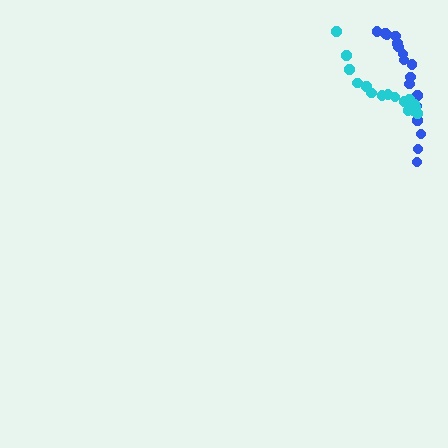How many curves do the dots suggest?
There are 2 distinct paths.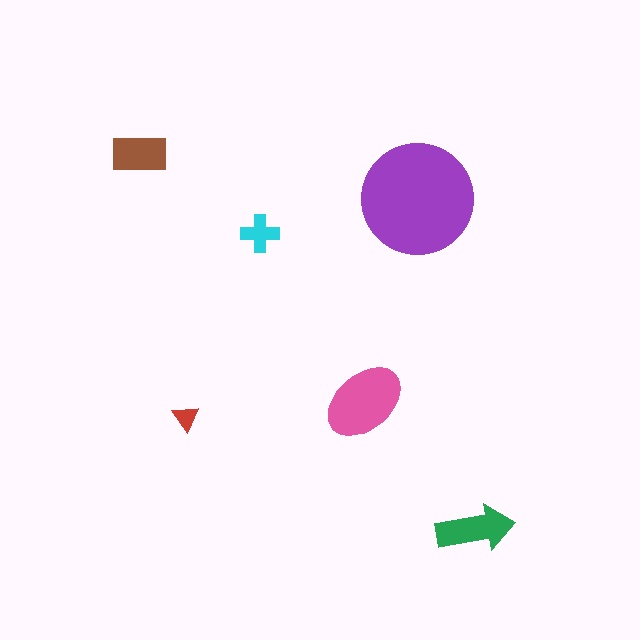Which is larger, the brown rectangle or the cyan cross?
The brown rectangle.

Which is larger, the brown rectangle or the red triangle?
The brown rectangle.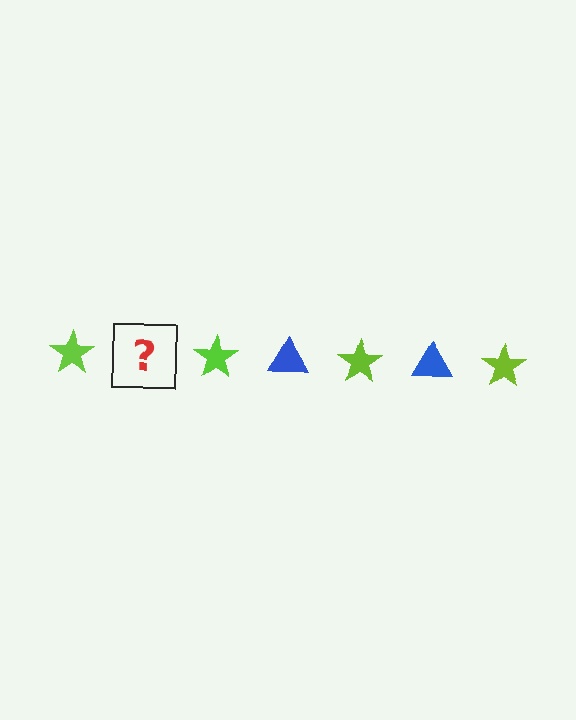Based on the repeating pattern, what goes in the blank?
The blank should be a blue triangle.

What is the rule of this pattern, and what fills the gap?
The rule is that the pattern alternates between lime star and blue triangle. The gap should be filled with a blue triangle.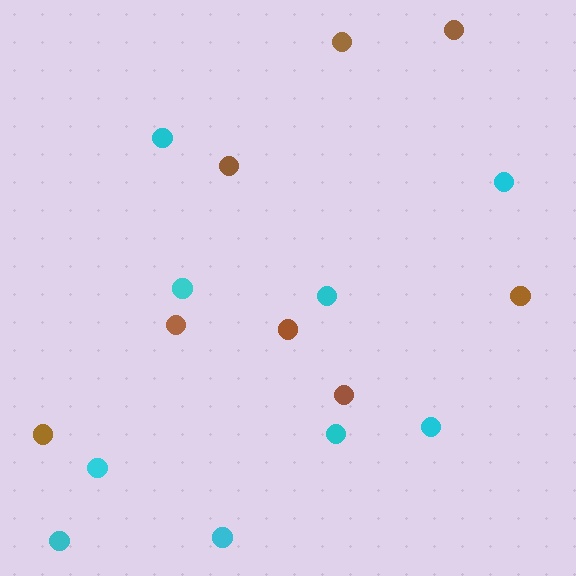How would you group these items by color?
There are 2 groups: one group of cyan circles (9) and one group of brown circles (8).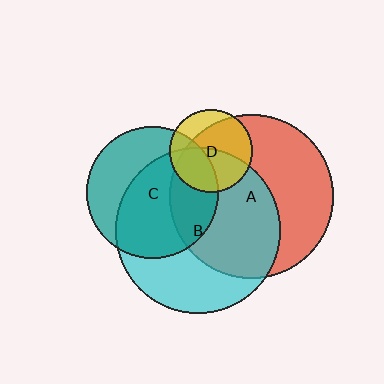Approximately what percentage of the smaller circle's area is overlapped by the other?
Approximately 25%.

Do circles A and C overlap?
Yes.